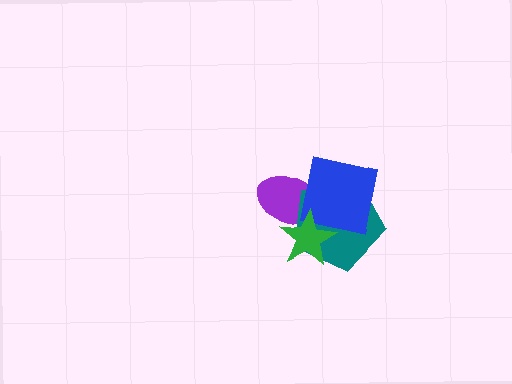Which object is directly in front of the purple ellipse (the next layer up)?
The teal pentagon is directly in front of the purple ellipse.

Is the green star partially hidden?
No, no other shape covers it.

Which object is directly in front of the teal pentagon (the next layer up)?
The blue square is directly in front of the teal pentagon.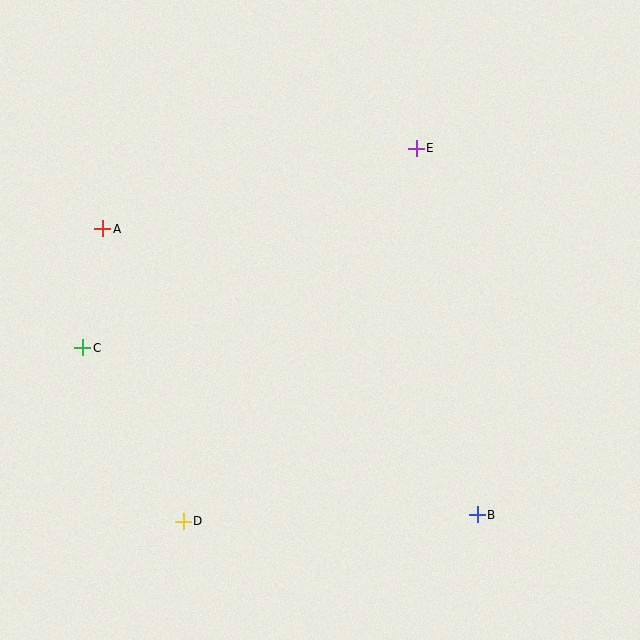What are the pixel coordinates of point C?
Point C is at (83, 348).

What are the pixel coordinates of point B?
Point B is at (477, 515).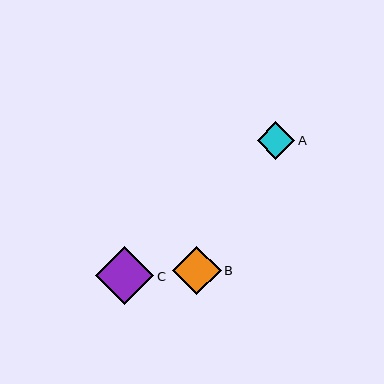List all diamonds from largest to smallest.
From largest to smallest: C, B, A.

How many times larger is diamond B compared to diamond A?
Diamond B is approximately 1.3 times the size of diamond A.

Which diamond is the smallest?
Diamond A is the smallest with a size of approximately 37 pixels.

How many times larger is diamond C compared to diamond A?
Diamond C is approximately 1.6 times the size of diamond A.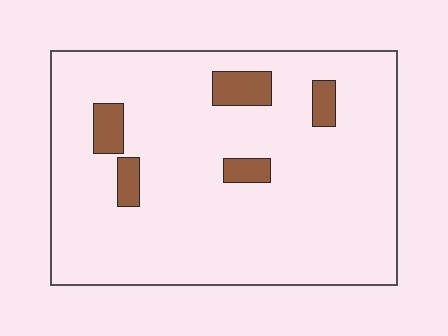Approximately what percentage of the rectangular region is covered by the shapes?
Approximately 10%.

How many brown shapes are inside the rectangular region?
5.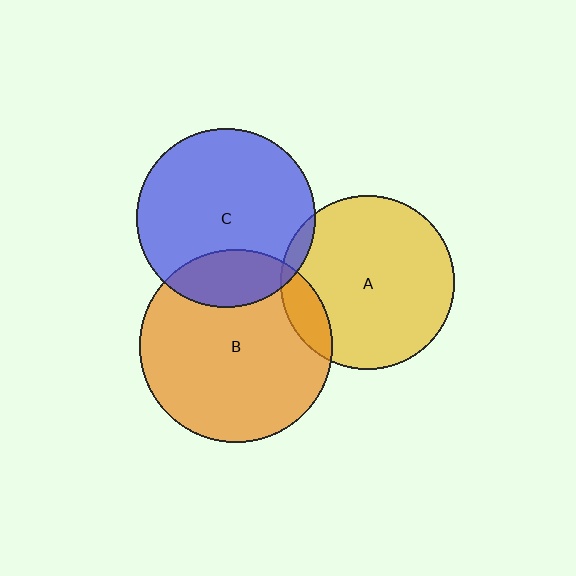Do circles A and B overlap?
Yes.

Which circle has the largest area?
Circle B (orange).